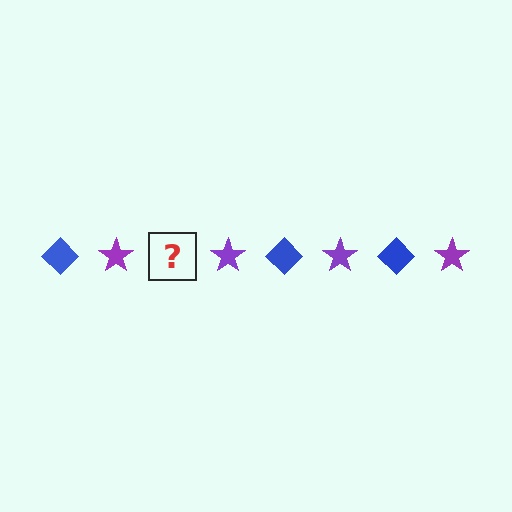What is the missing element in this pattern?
The missing element is a blue diamond.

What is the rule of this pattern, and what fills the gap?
The rule is that the pattern alternates between blue diamond and purple star. The gap should be filled with a blue diamond.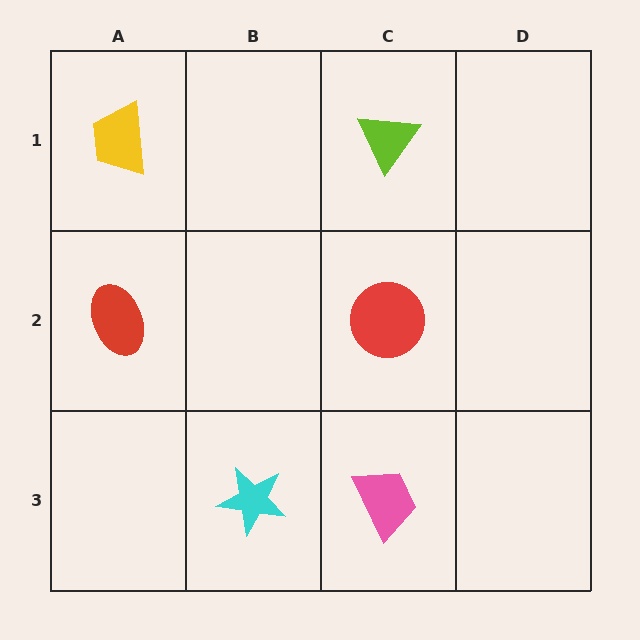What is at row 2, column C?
A red circle.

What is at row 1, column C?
A lime triangle.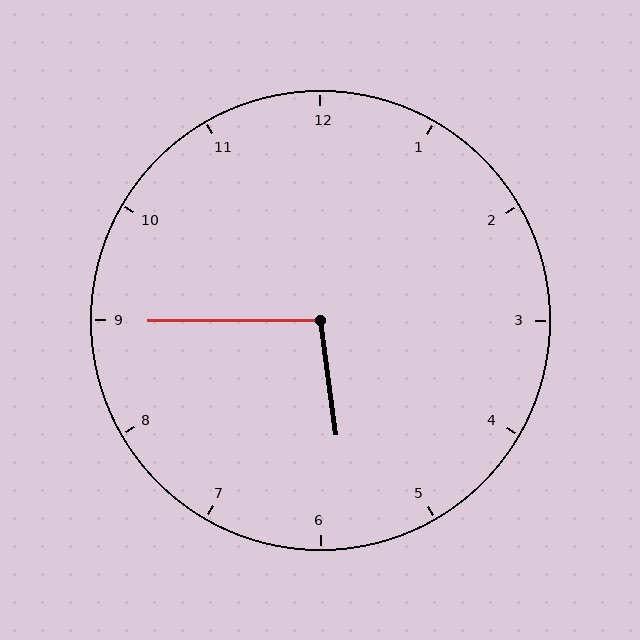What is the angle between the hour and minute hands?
Approximately 98 degrees.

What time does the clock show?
5:45.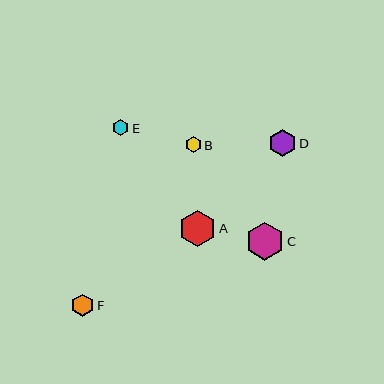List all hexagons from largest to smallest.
From largest to smallest: C, A, D, F, E, B.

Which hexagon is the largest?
Hexagon C is the largest with a size of approximately 38 pixels.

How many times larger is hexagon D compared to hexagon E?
Hexagon D is approximately 1.7 times the size of hexagon E.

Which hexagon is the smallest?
Hexagon B is the smallest with a size of approximately 16 pixels.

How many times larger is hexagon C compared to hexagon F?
Hexagon C is approximately 1.7 times the size of hexagon F.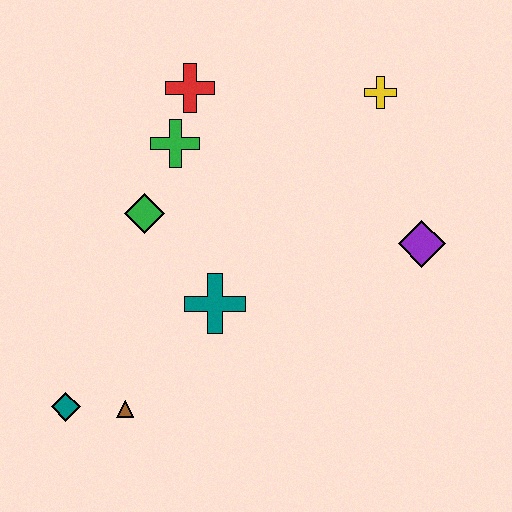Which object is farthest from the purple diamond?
The teal diamond is farthest from the purple diamond.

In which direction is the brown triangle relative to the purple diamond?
The brown triangle is to the left of the purple diamond.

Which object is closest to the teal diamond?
The brown triangle is closest to the teal diamond.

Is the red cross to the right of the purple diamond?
No